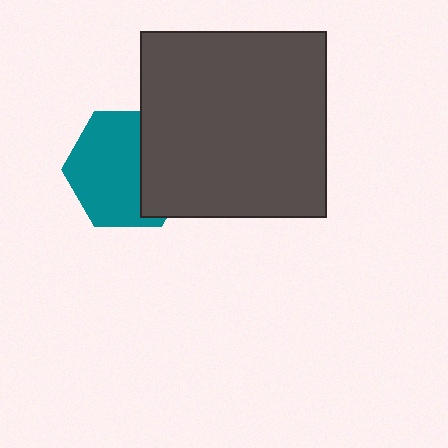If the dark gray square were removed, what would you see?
You would see the complete teal hexagon.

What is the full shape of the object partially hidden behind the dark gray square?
The partially hidden object is a teal hexagon.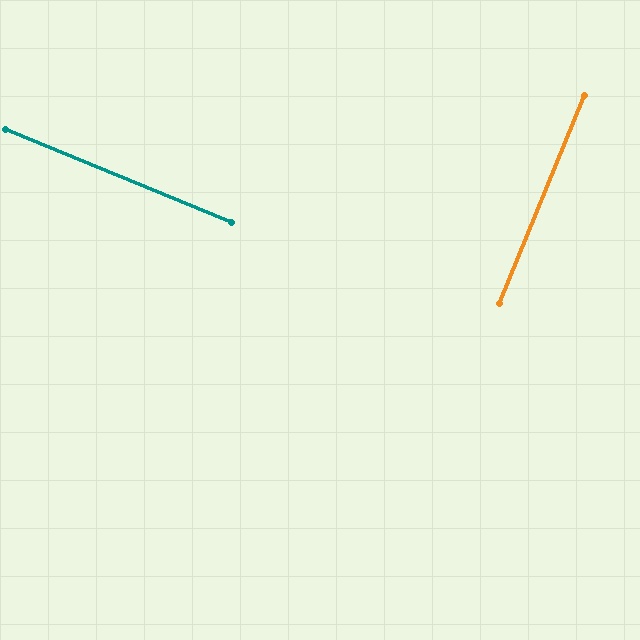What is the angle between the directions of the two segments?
Approximately 90 degrees.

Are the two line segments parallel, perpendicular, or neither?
Perpendicular — they meet at approximately 90°.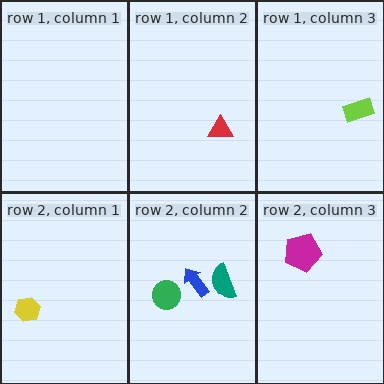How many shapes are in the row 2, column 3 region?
1.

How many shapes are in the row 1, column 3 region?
1.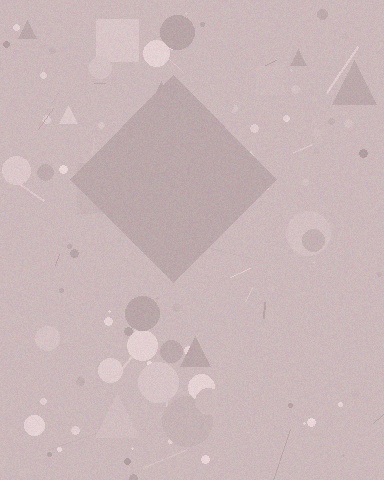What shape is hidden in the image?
A diamond is hidden in the image.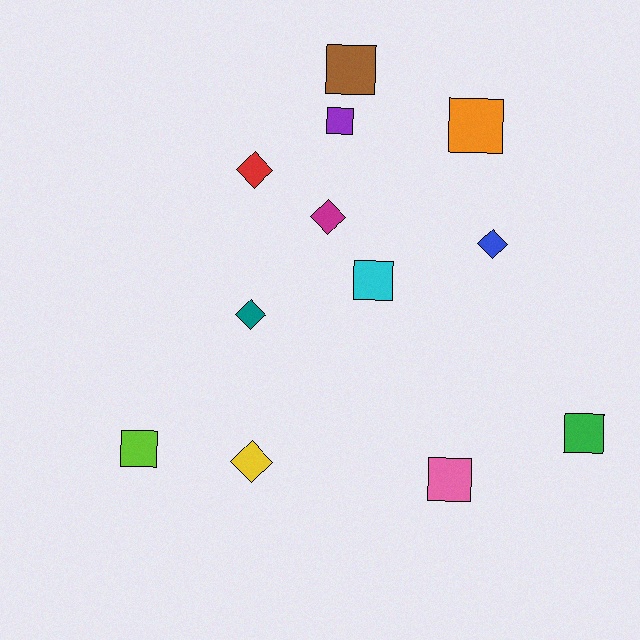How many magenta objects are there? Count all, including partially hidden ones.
There is 1 magenta object.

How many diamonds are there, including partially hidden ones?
There are 5 diamonds.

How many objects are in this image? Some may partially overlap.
There are 12 objects.